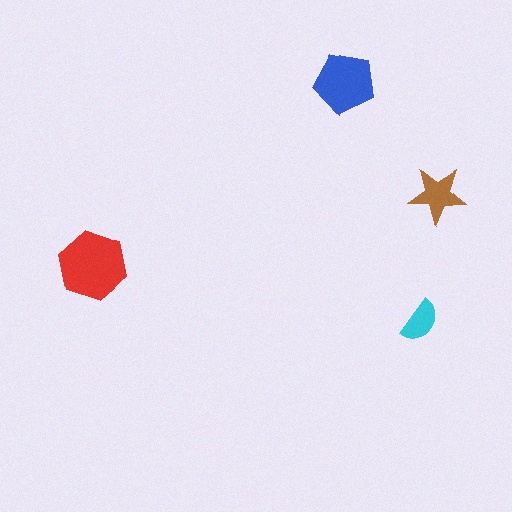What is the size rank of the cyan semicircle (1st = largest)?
4th.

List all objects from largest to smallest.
The red hexagon, the blue pentagon, the brown star, the cyan semicircle.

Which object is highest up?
The blue pentagon is topmost.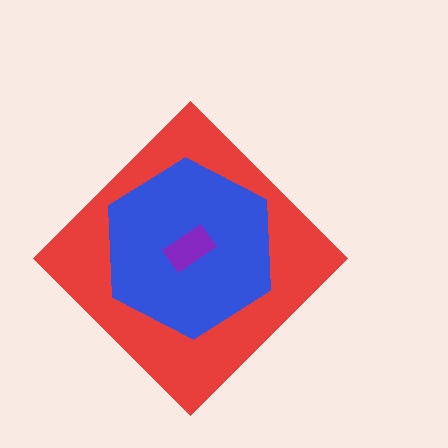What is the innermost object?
The purple rectangle.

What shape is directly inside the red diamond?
The blue hexagon.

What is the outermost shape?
The red diamond.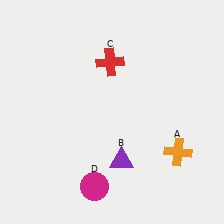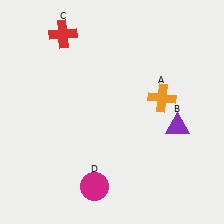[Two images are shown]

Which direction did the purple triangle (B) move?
The purple triangle (B) moved right.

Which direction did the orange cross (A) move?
The orange cross (A) moved up.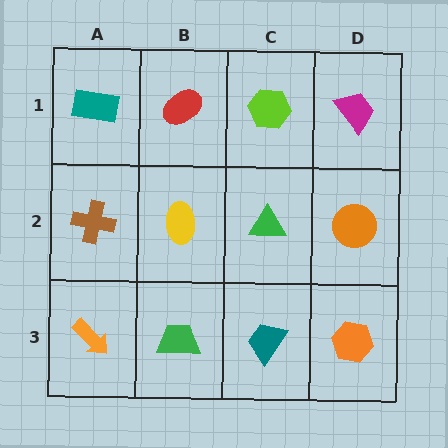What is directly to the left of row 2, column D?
A green triangle.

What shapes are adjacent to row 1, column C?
A green triangle (row 2, column C), a red ellipse (row 1, column B), a magenta trapezoid (row 1, column D).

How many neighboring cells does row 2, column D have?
3.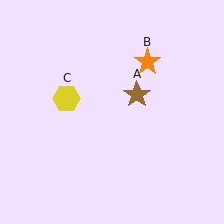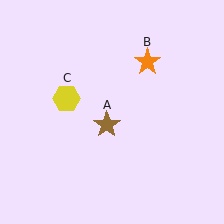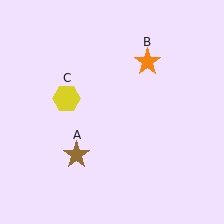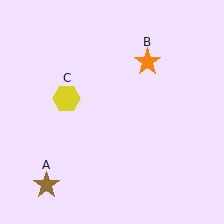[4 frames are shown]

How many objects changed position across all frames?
1 object changed position: brown star (object A).